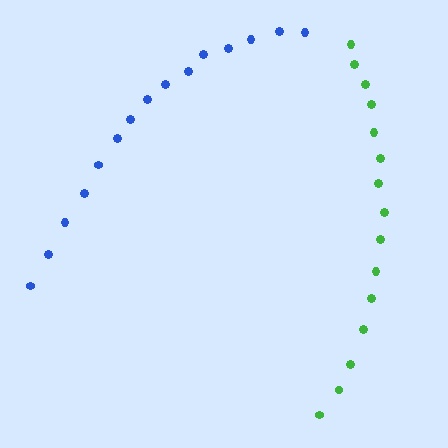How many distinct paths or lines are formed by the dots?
There are 2 distinct paths.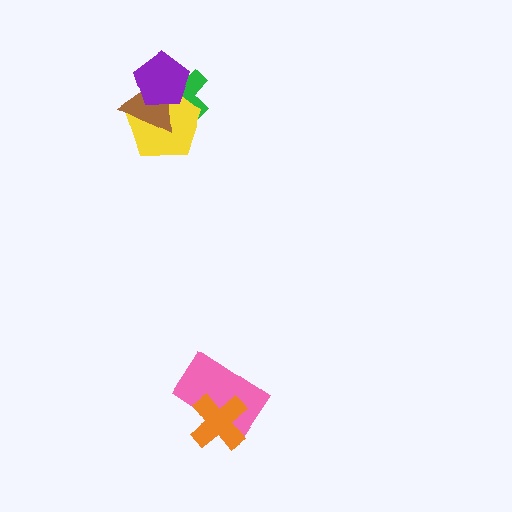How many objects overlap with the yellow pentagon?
3 objects overlap with the yellow pentagon.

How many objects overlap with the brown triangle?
3 objects overlap with the brown triangle.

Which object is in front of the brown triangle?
The purple pentagon is in front of the brown triangle.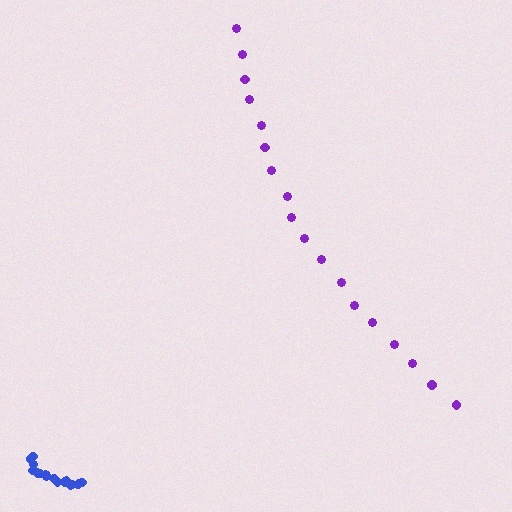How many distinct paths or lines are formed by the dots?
There are 2 distinct paths.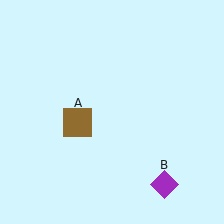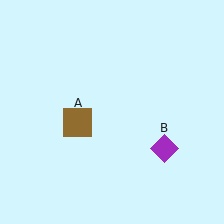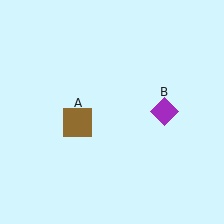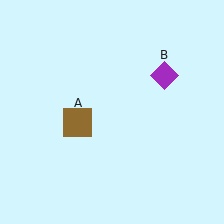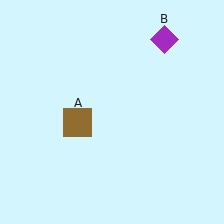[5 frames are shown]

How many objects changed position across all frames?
1 object changed position: purple diamond (object B).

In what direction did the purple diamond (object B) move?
The purple diamond (object B) moved up.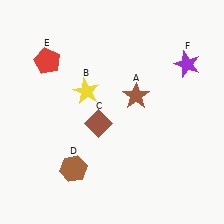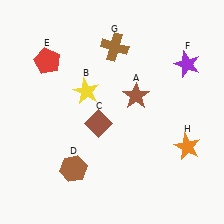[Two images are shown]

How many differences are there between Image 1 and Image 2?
There are 2 differences between the two images.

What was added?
A brown cross (G), an orange star (H) were added in Image 2.